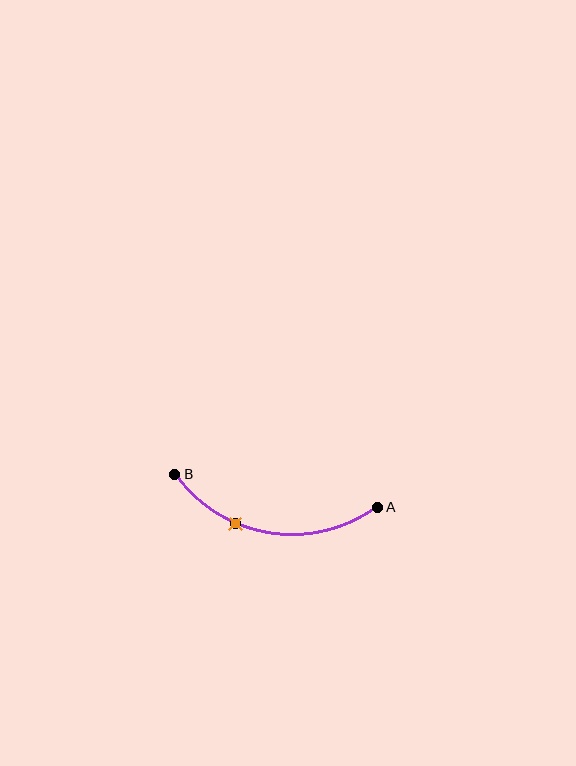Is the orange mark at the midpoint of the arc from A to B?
No. The orange mark lies on the arc but is closer to endpoint B. The arc midpoint would be at the point on the curve equidistant along the arc from both A and B.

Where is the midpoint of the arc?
The arc midpoint is the point on the curve farthest from the straight line joining A and B. It sits below that line.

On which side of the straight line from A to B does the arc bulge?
The arc bulges below the straight line connecting A and B.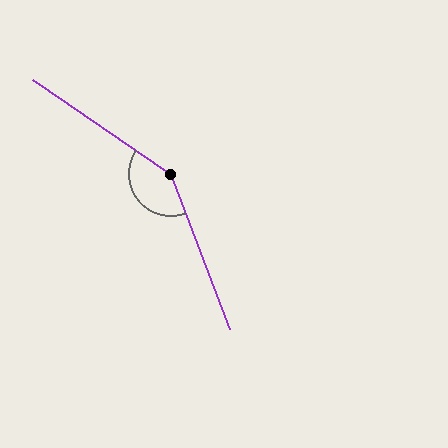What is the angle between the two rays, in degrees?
Approximately 145 degrees.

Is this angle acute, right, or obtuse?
It is obtuse.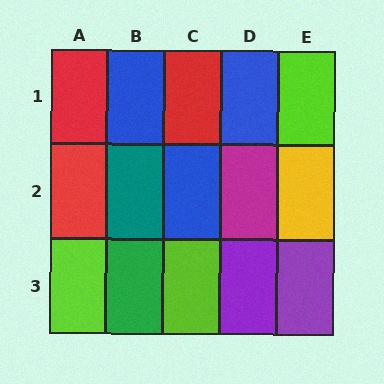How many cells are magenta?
1 cell is magenta.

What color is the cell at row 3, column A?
Lime.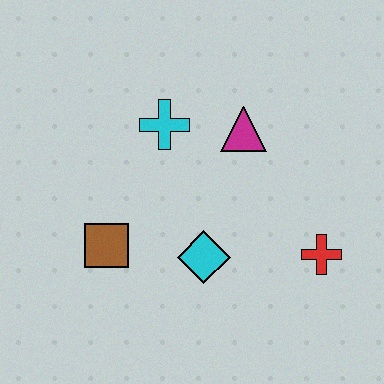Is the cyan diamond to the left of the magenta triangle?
Yes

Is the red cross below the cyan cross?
Yes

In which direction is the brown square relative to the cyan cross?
The brown square is below the cyan cross.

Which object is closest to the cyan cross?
The magenta triangle is closest to the cyan cross.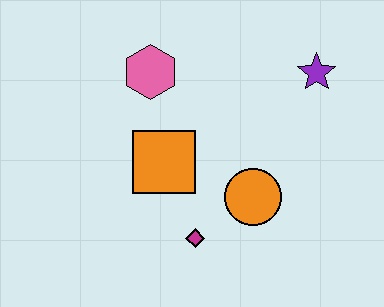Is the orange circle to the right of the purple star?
No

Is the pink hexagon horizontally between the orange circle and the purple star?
No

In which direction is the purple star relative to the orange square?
The purple star is to the right of the orange square.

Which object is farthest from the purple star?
The magenta diamond is farthest from the purple star.